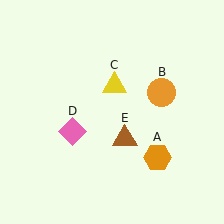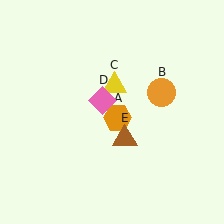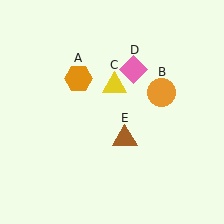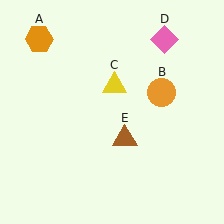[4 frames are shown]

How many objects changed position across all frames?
2 objects changed position: orange hexagon (object A), pink diamond (object D).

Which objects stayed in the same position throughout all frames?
Orange circle (object B) and yellow triangle (object C) and brown triangle (object E) remained stationary.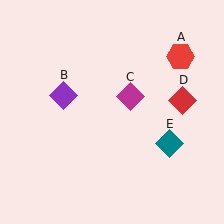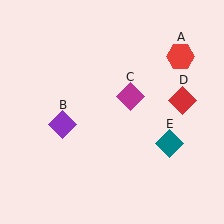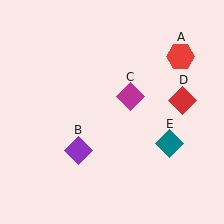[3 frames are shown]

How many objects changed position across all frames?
1 object changed position: purple diamond (object B).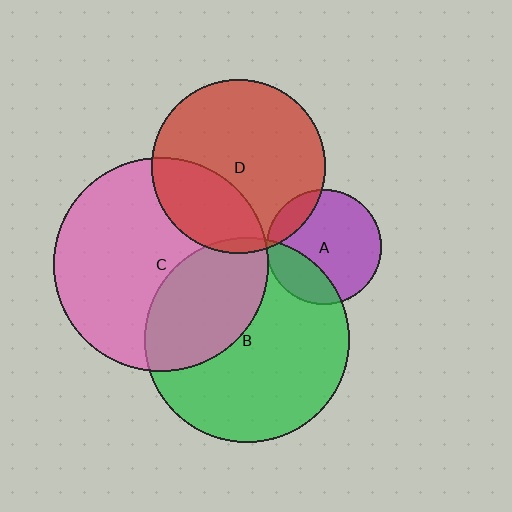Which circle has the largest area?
Circle C (pink).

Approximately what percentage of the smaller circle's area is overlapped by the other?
Approximately 25%.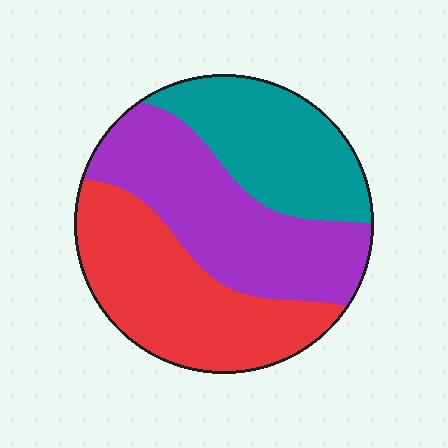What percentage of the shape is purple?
Purple covers 37% of the shape.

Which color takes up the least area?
Teal, at roughly 25%.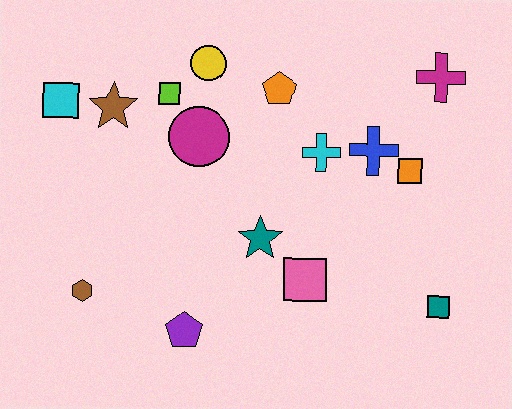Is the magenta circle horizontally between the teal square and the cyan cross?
No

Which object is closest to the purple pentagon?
The brown hexagon is closest to the purple pentagon.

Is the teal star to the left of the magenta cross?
Yes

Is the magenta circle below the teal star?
No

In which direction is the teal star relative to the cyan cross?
The teal star is below the cyan cross.